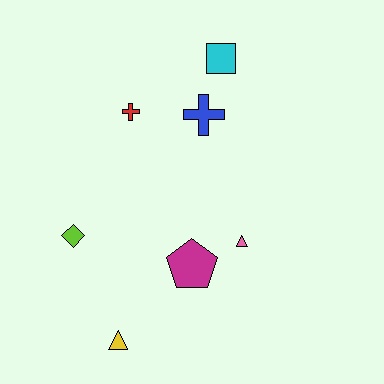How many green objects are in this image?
There are no green objects.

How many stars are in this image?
There are no stars.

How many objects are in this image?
There are 7 objects.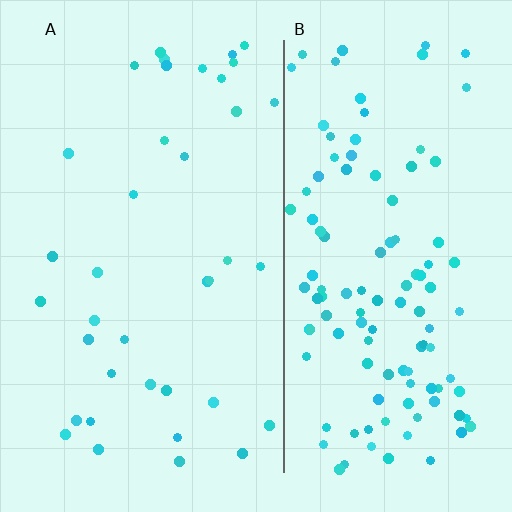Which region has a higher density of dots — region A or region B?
B (the right).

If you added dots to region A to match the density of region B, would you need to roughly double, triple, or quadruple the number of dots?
Approximately triple.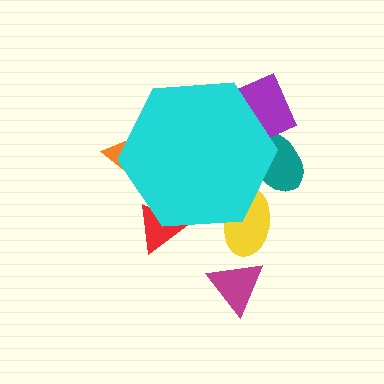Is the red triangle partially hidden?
Yes, the red triangle is partially hidden behind the cyan hexagon.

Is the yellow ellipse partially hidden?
Yes, the yellow ellipse is partially hidden behind the cyan hexagon.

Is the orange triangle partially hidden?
Yes, the orange triangle is partially hidden behind the cyan hexagon.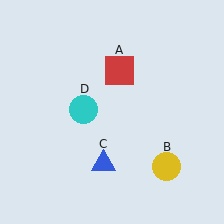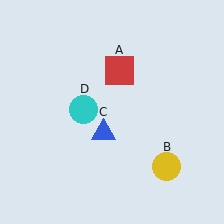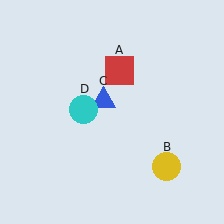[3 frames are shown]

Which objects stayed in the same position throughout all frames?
Red square (object A) and yellow circle (object B) and cyan circle (object D) remained stationary.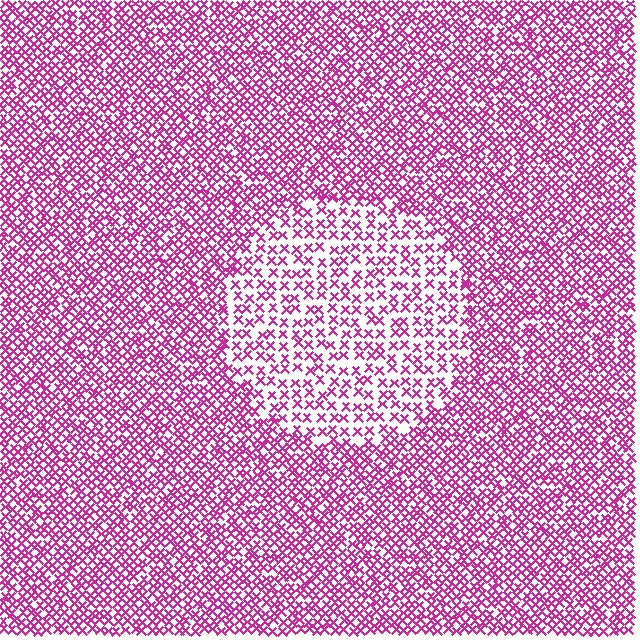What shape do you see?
I see a circle.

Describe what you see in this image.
The image contains small magenta elements arranged at two different densities. A circle-shaped region is visible where the elements are less densely packed than the surrounding area.